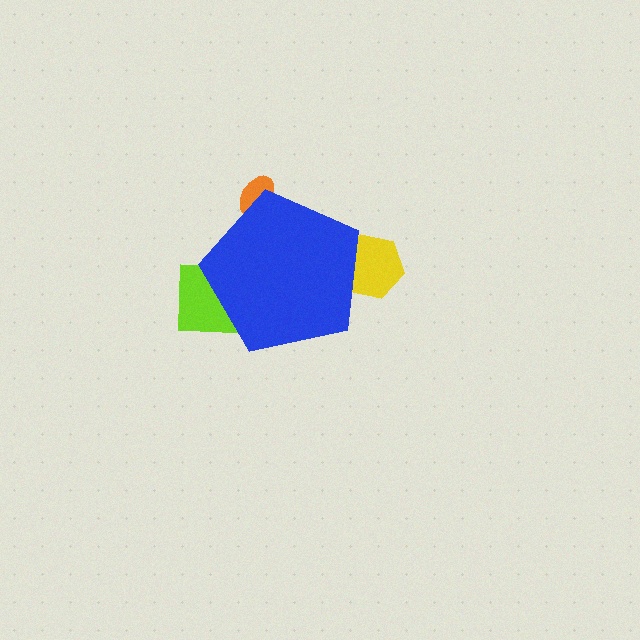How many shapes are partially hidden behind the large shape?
4 shapes are partially hidden.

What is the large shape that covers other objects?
A blue pentagon.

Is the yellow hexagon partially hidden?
Yes, the yellow hexagon is partially hidden behind the blue pentagon.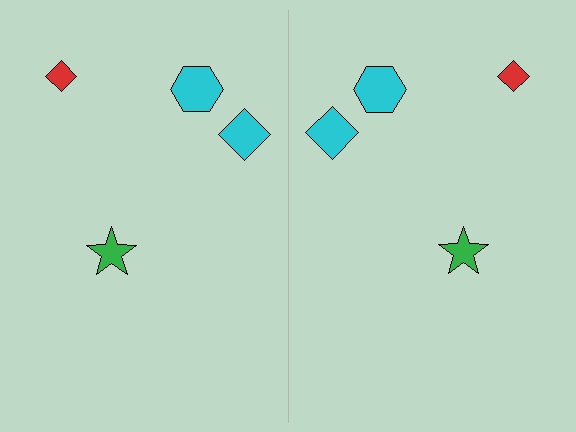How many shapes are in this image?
There are 8 shapes in this image.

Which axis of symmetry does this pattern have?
The pattern has a vertical axis of symmetry running through the center of the image.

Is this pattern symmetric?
Yes, this pattern has bilateral (reflection) symmetry.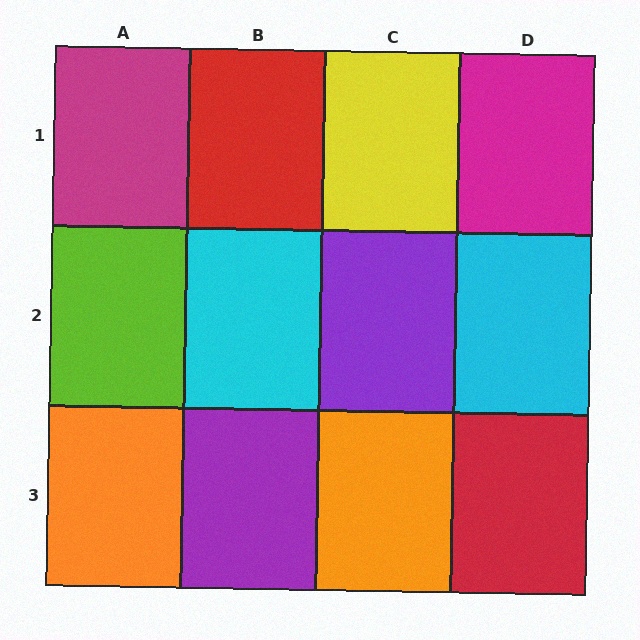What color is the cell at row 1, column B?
Red.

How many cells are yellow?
1 cell is yellow.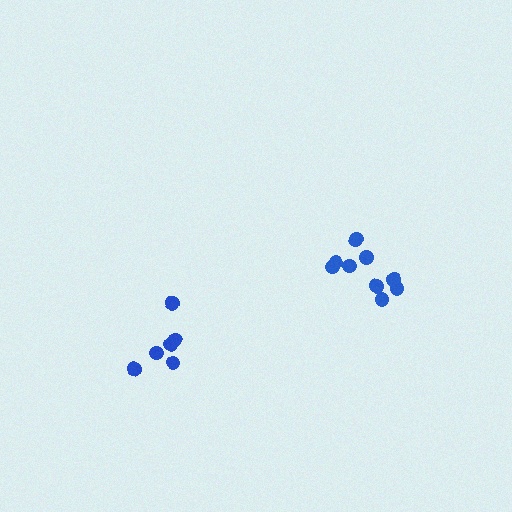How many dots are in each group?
Group 1: 9 dots, Group 2: 6 dots (15 total).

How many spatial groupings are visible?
There are 2 spatial groupings.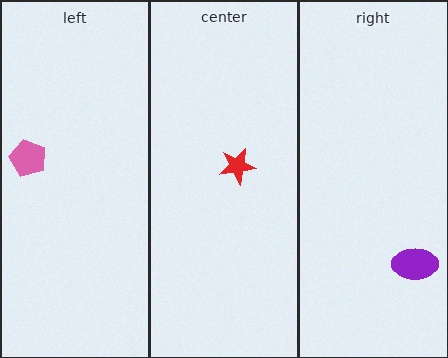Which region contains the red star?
The center region.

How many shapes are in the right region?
1.